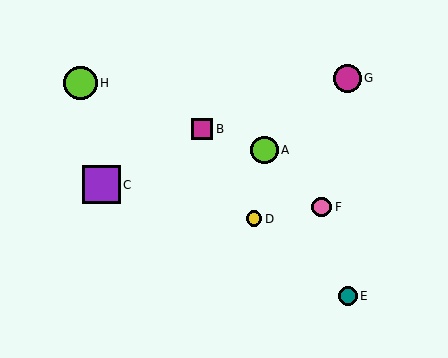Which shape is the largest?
The purple square (labeled C) is the largest.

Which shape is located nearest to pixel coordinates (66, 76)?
The lime circle (labeled H) at (80, 83) is nearest to that location.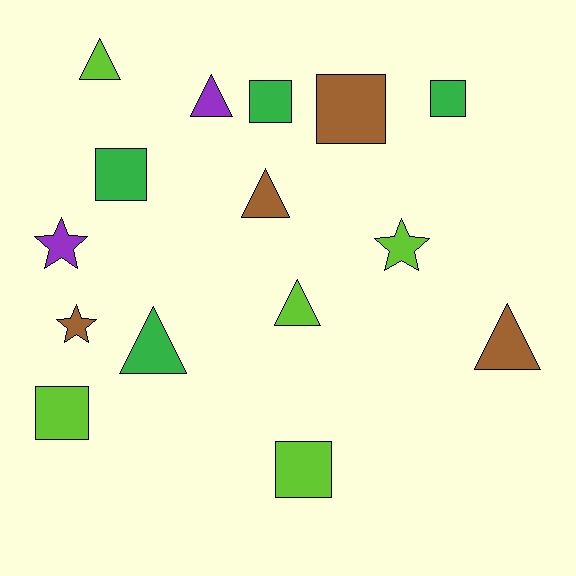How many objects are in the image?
There are 15 objects.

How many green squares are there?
There are 3 green squares.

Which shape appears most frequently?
Triangle, with 6 objects.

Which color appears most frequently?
Lime, with 5 objects.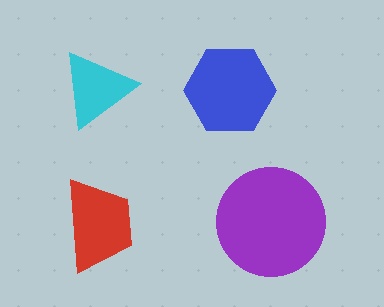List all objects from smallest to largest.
The cyan triangle, the red trapezoid, the blue hexagon, the purple circle.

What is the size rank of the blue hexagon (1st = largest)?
2nd.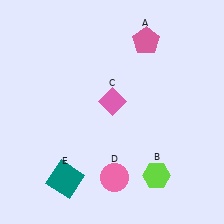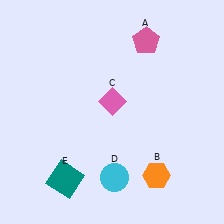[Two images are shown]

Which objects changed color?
B changed from lime to orange. D changed from pink to cyan.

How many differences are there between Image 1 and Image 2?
There are 2 differences between the two images.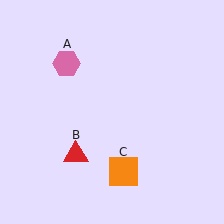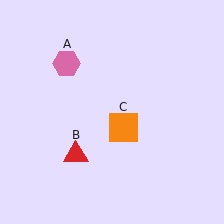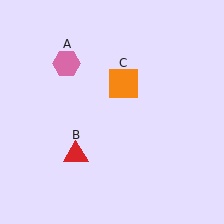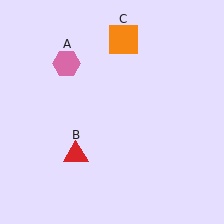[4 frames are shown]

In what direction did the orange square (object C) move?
The orange square (object C) moved up.